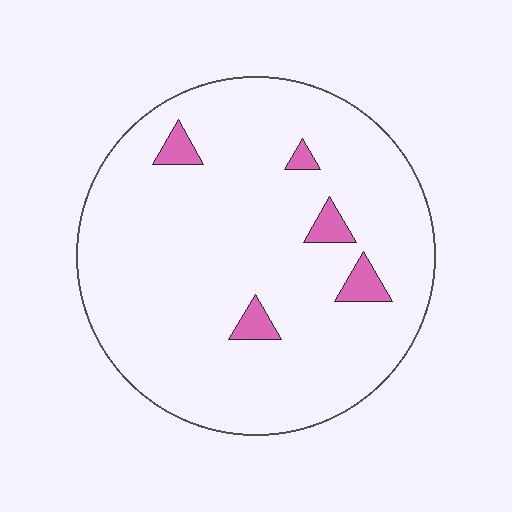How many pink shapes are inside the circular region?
5.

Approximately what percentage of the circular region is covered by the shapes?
Approximately 5%.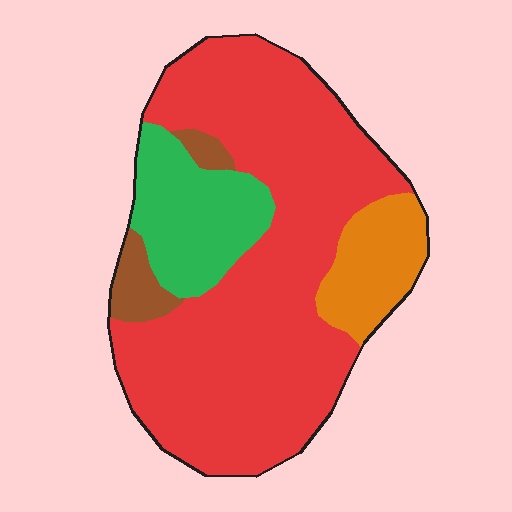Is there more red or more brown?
Red.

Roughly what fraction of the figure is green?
Green covers around 15% of the figure.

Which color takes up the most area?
Red, at roughly 70%.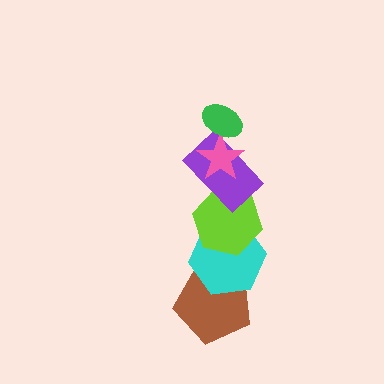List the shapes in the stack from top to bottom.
From top to bottom: the green ellipse, the pink star, the purple rectangle, the lime hexagon, the cyan hexagon, the brown pentagon.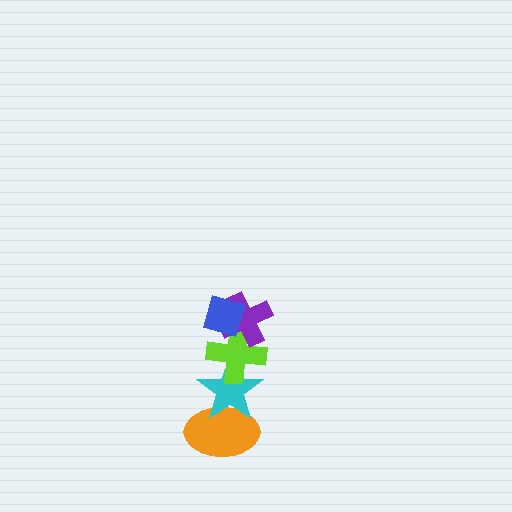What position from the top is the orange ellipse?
The orange ellipse is 5th from the top.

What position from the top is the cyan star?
The cyan star is 4th from the top.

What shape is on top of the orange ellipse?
The cyan star is on top of the orange ellipse.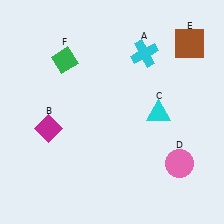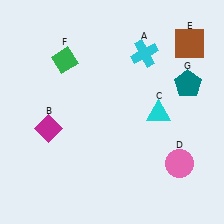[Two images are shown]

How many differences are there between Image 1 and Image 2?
There is 1 difference between the two images.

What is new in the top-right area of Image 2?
A teal pentagon (G) was added in the top-right area of Image 2.